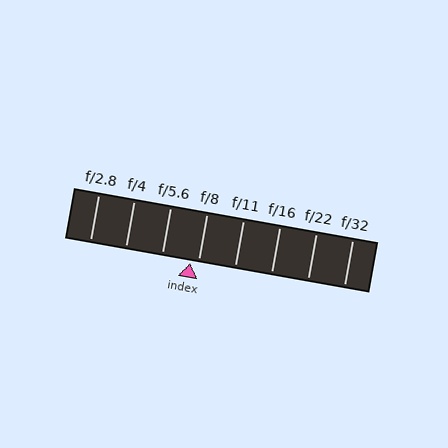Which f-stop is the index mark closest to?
The index mark is closest to f/8.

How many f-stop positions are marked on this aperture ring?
There are 8 f-stop positions marked.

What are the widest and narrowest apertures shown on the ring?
The widest aperture shown is f/2.8 and the narrowest is f/32.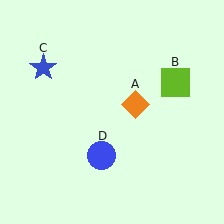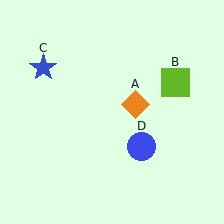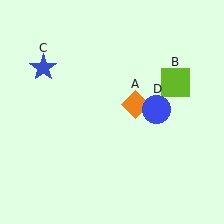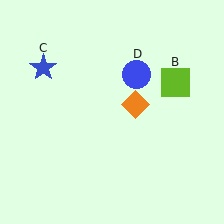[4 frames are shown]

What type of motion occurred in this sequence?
The blue circle (object D) rotated counterclockwise around the center of the scene.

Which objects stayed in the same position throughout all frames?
Orange diamond (object A) and lime square (object B) and blue star (object C) remained stationary.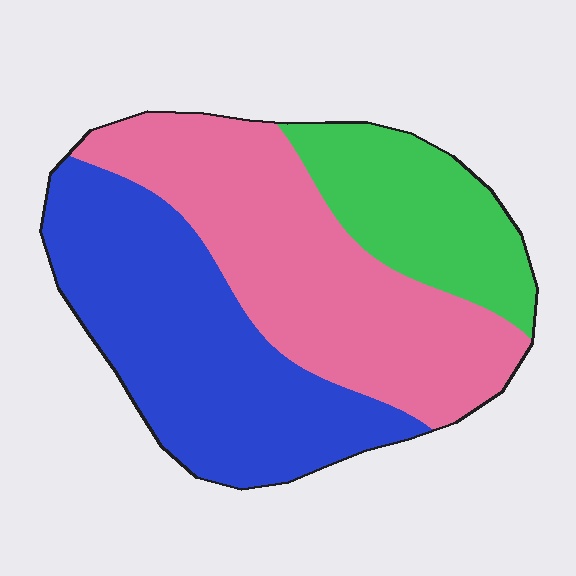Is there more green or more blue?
Blue.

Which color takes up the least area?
Green, at roughly 20%.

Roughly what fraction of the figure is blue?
Blue covers around 40% of the figure.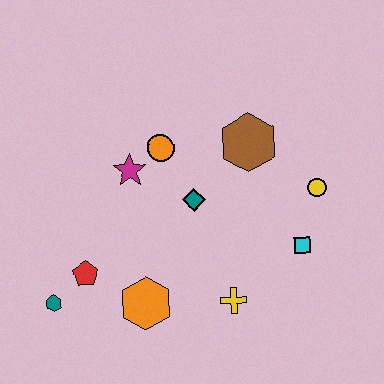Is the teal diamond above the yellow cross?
Yes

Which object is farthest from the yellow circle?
The teal hexagon is farthest from the yellow circle.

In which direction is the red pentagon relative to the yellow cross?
The red pentagon is to the left of the yellow cross.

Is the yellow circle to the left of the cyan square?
No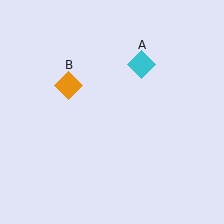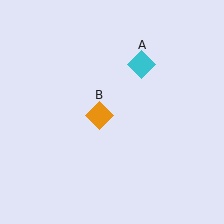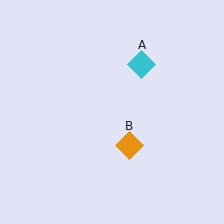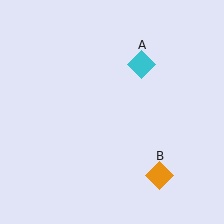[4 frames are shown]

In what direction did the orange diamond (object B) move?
The orange diamond (object B) moved down and to the right.